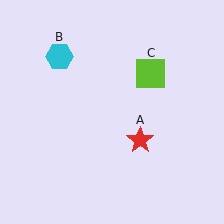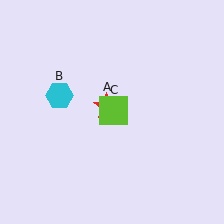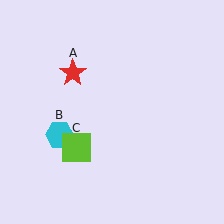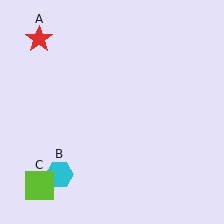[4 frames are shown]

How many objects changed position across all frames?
3 objects changed position: red star (object A), cyan hexagon (object B), lime square (object C).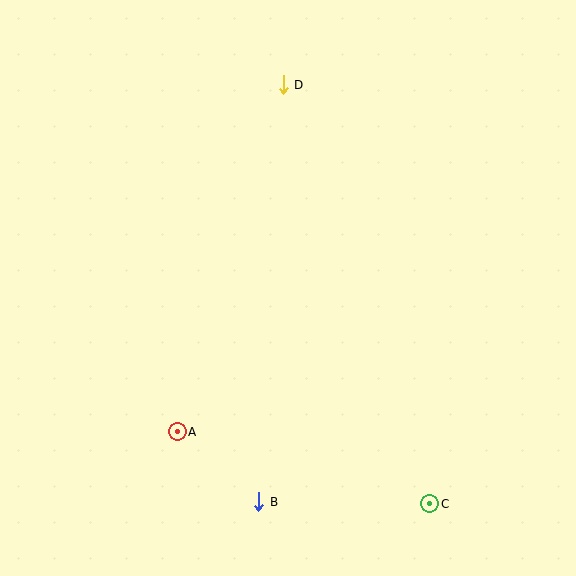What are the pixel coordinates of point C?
Point C is at (430, 504).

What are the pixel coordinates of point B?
Point B is at (259, 502).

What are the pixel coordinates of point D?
Point D is at (283, 85).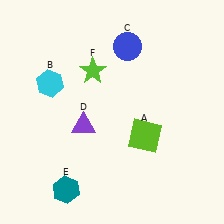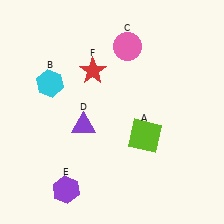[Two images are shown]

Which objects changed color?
C changed from blue to pink. E changed from teal to purple. F changed from lime to red.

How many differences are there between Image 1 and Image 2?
There are 3 differences between the two images.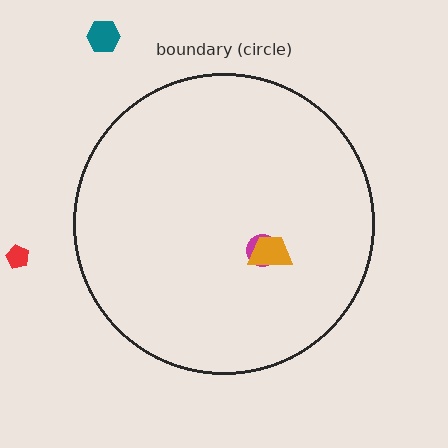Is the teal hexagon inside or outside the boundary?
Outside.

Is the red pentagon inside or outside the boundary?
Outside.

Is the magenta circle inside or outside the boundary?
Inside.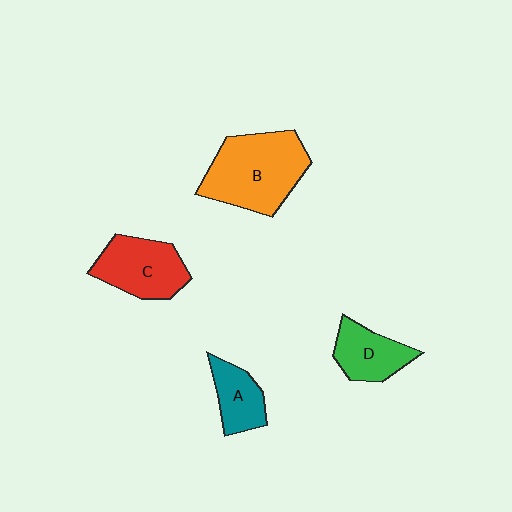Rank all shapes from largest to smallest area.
From largest to smallest: B (orange), C (red), D (green), A (teal).